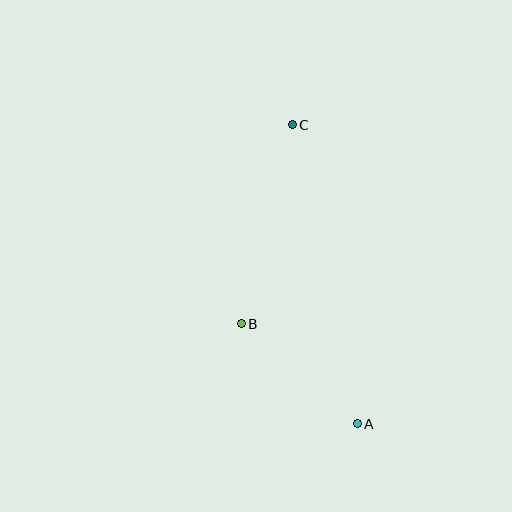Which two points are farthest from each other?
Points A and C are farthest from each other.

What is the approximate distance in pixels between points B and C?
The distance between B and C is approximately 205 pixels.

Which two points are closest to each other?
Points A and B are closest to each other.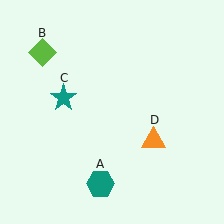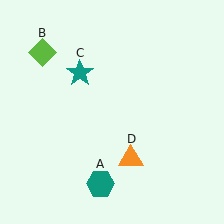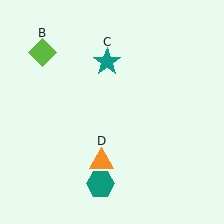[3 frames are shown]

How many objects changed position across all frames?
2 objects changed position: teal star (object C), orange triangle (object D).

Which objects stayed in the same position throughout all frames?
Teal hexagon (object A) and lime diamond (object B) remained stationary.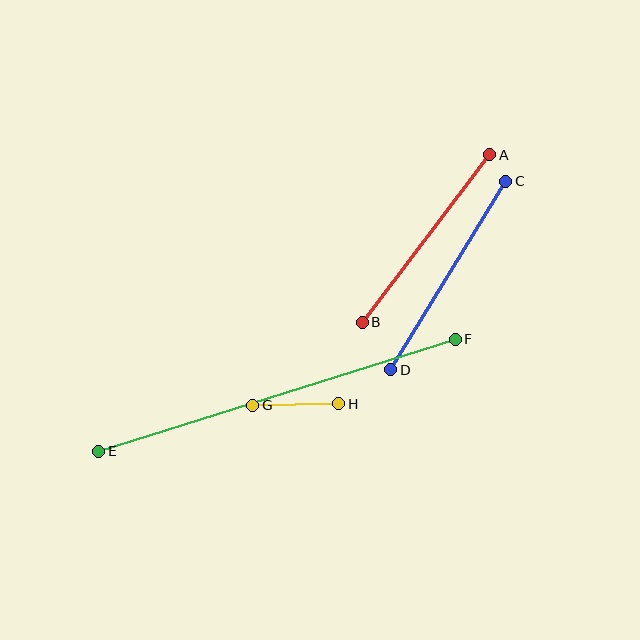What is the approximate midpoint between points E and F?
The midpoint is at approximately (277, 395) pixels.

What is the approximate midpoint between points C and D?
The midpoint is at approximately (448, 275) pixels.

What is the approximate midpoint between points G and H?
The midpoint is at approximately (296, 404) pixels.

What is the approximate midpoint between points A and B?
The midpoint is at approximately (426, 238) pixels.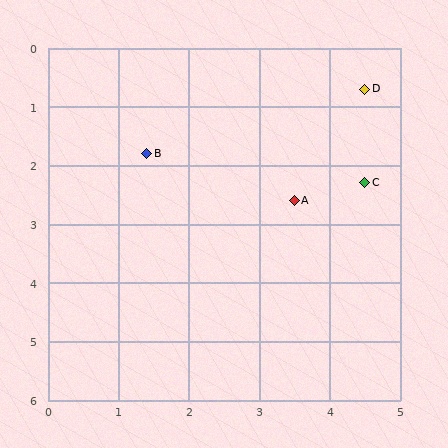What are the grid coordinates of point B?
Point B is at approximately (1.4, 1.8).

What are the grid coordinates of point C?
Point C is at approximately (4.5, 2.3).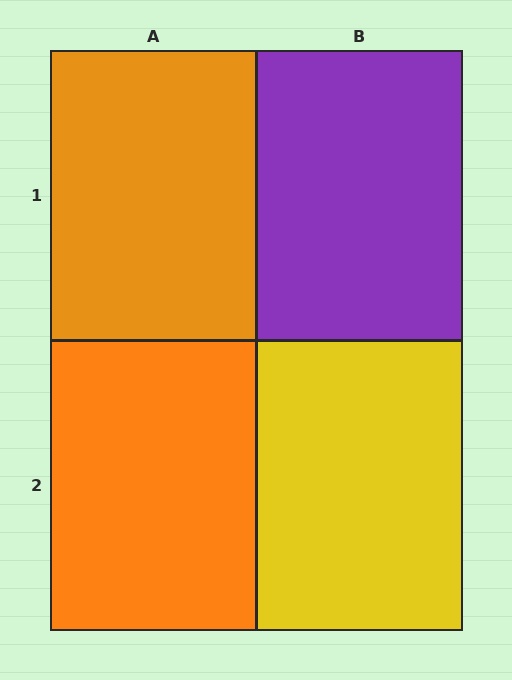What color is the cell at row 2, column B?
Yellow.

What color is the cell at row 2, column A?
Orange.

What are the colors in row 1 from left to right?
Orange, purple.